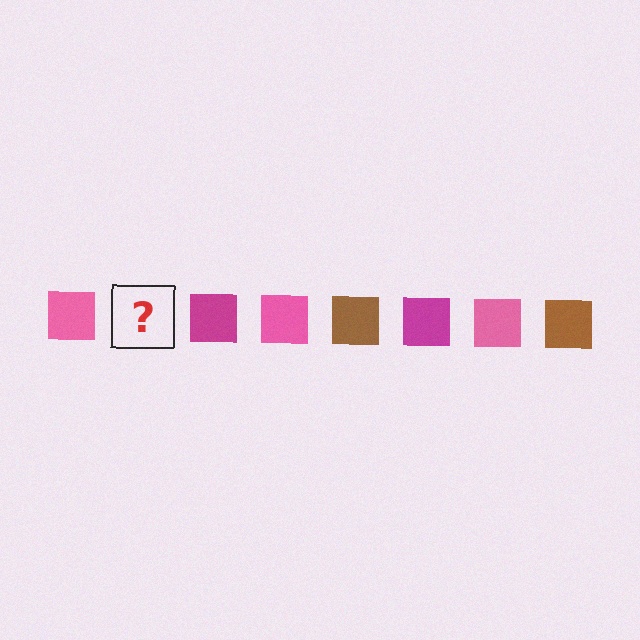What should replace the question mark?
The question mark should be replaced with a brown square.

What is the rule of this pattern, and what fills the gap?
The rule is that the pattern cycles through pink, brown, magenta squares. The gap should be filled with a brown square.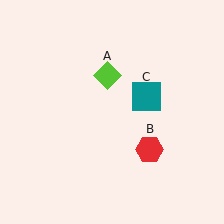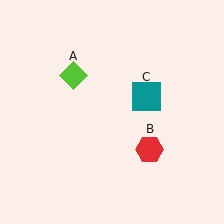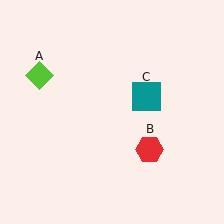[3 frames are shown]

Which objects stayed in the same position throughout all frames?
Red hexagon (object B) and teal square (object C) remained stationary.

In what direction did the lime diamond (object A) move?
The lime diamond (object A) moved left.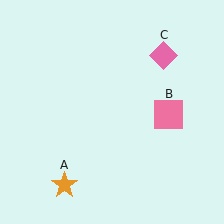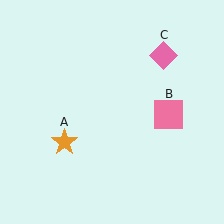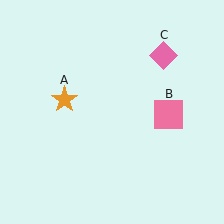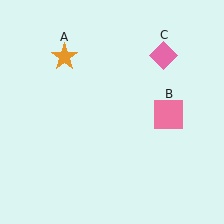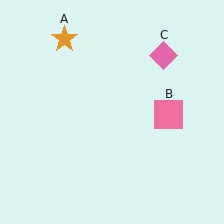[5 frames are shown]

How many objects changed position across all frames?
1 object changed position: orange star (object A).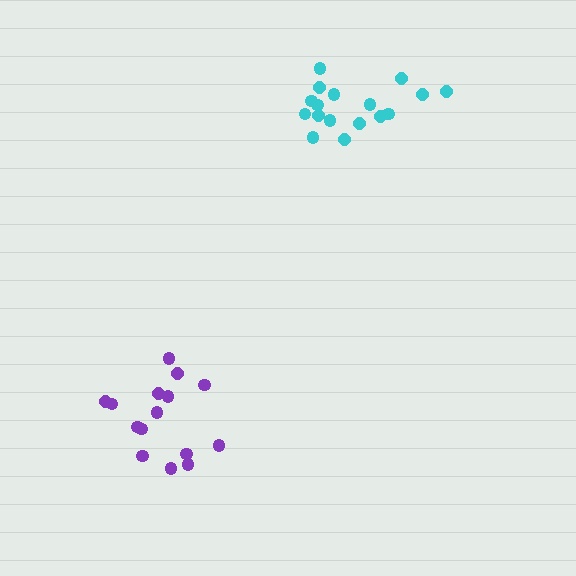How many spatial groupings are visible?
There are 2 spatial groupings.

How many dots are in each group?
Group 1: 15 dots, Group 2: 17 dots (32 total).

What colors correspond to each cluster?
The clusters are colored: purple, cyan.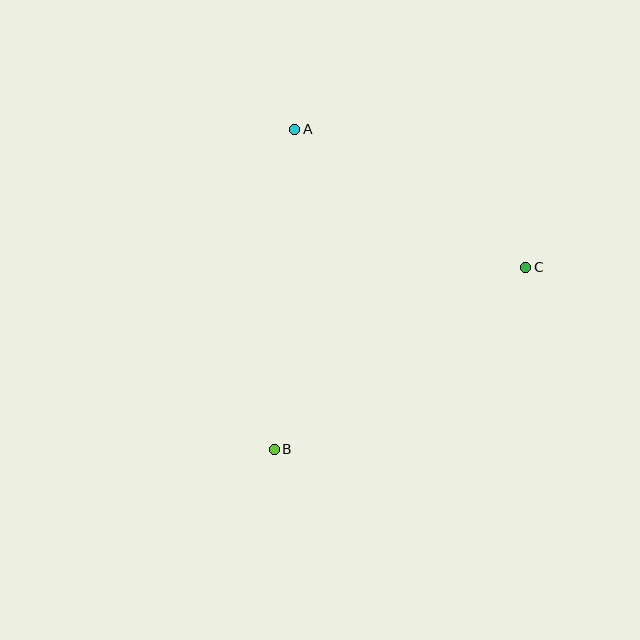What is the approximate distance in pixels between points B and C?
The distance between B and C is approximately 310 pixels.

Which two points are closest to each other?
Points A and C are closest to each other.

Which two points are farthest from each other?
Points A and B are farthest from each other.